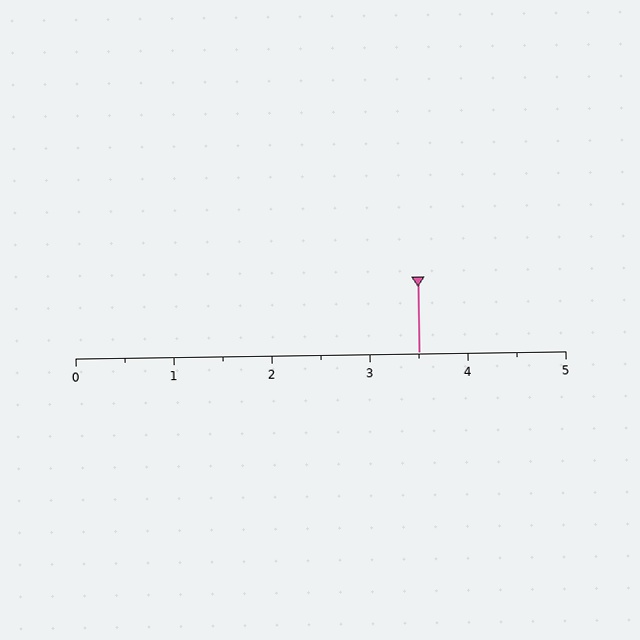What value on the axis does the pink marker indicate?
The marker indicates approximately 3.5.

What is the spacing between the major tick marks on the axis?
The major ticks are spaced 1 apart.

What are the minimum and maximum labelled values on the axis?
The axis runs from 0 to 5.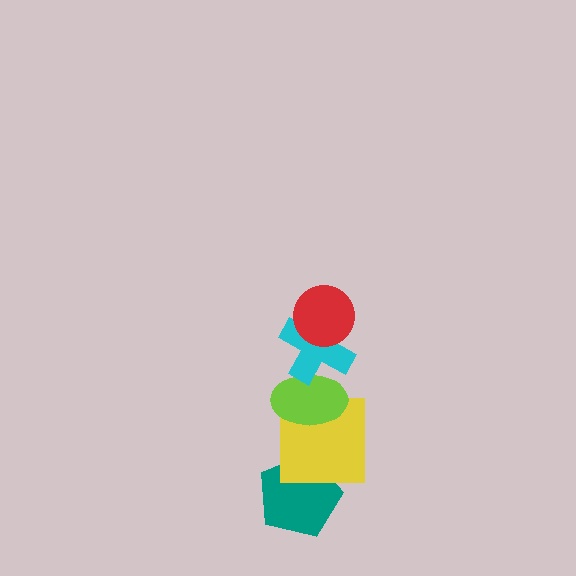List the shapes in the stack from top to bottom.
From top to bottom: the red circle, the cyan cross, the lime ellipse, the yellow square, the teal pentagon.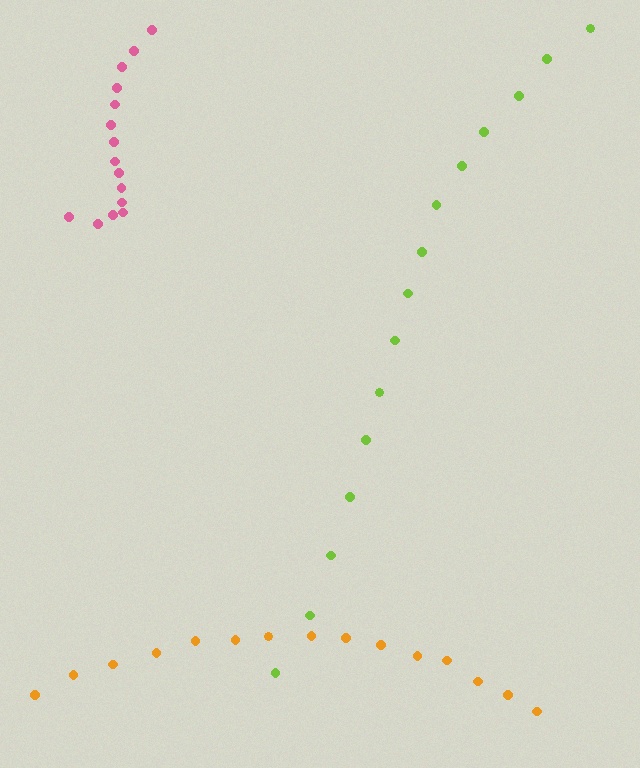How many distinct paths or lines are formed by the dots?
There are 3 distinct paths.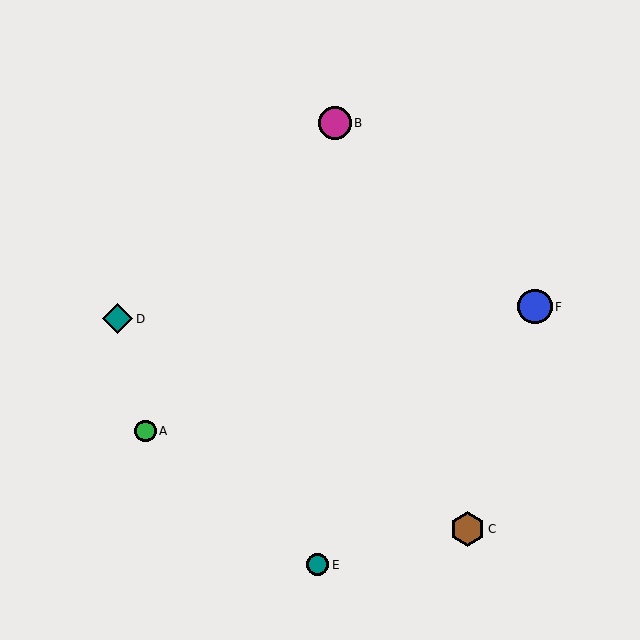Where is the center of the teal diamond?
The center of the teal diamond is at (118, 319).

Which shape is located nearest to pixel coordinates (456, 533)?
The brown hexagon (labeled C) at (468, 529) is nearest to that location.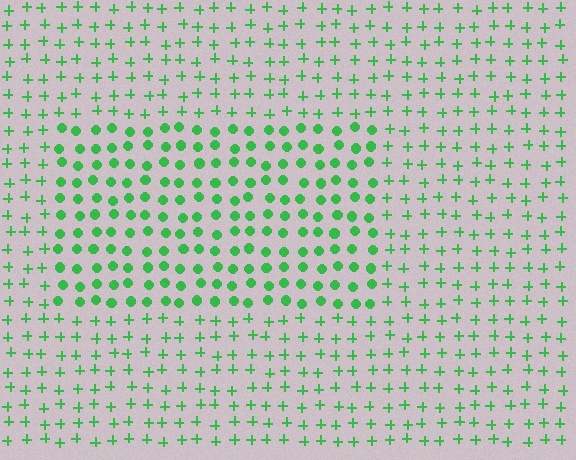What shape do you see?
I see a rectangle.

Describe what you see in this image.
The image is filled with small green elements arranged in a uniform grid. A rectangle-shaped region contains circles, while the surrounding area contains plus signs. The boundary is defined purely by the change in element shape.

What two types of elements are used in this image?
The image uses circles inside the rectangle region and plus signs outside it.